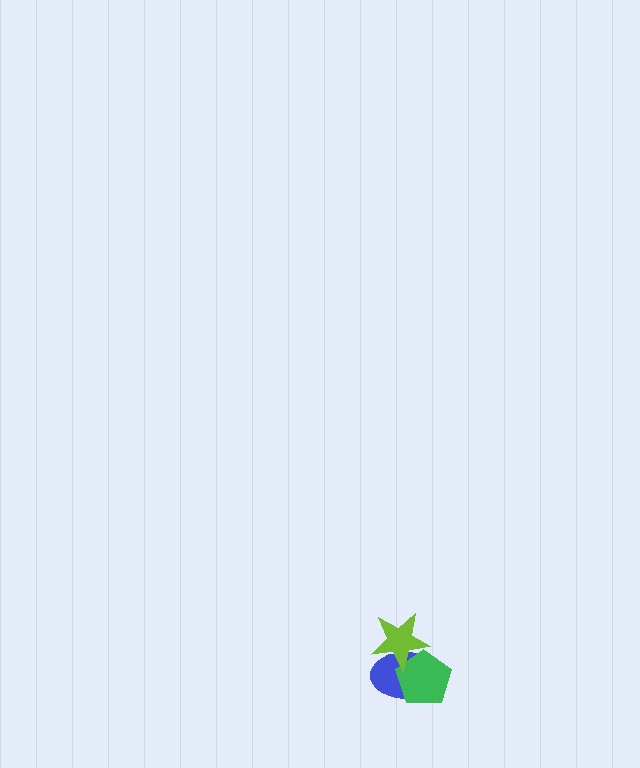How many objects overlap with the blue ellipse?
2 objects overlap with the blue ellipse.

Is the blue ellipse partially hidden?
Yes, it is partially covered by another shape.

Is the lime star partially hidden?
No, no other shape covers it.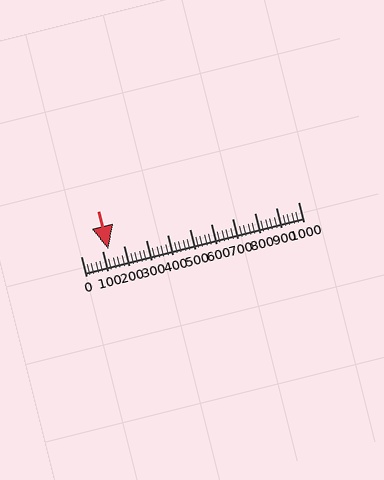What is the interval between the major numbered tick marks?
The major tick marks are spaced 100 units apart.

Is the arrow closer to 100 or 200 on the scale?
The arrow is closer to 100.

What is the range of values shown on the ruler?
The ruler shows values from 0 to 1000.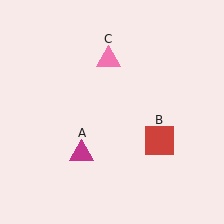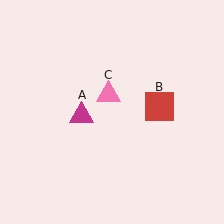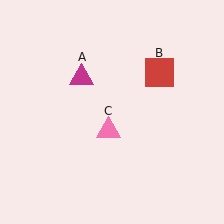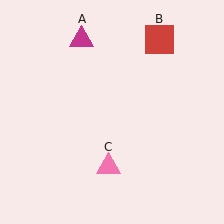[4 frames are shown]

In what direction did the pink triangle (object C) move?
The pink triangle (object C) moved down.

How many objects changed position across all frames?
3 objects changed position: magenta triangle (object A), red square (object B), pink triangle (object C).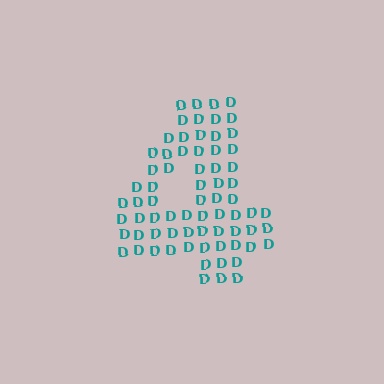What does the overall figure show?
The overall figure shows the digit 4.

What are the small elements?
The small elements are letter D's.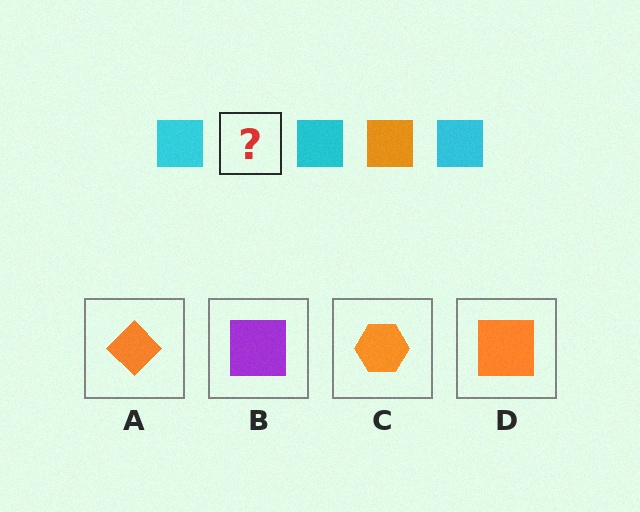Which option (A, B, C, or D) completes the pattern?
D.